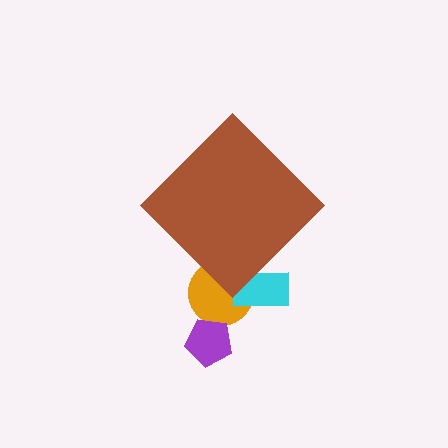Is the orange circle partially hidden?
Yes, the orange circle is partially hidden behind the brown diamond.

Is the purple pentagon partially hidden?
No, the purple pentagon is fully visible.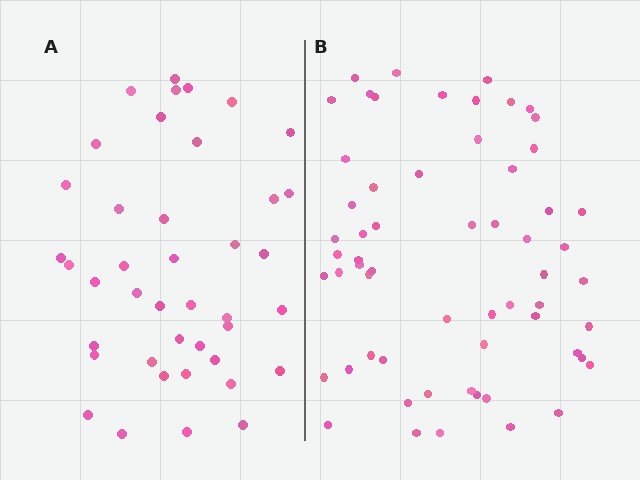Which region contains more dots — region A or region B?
Region B (the right region) has more dots.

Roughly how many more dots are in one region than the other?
Region B has approximately 20 more dots than region A.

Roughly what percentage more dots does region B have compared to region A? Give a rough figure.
About 45% more.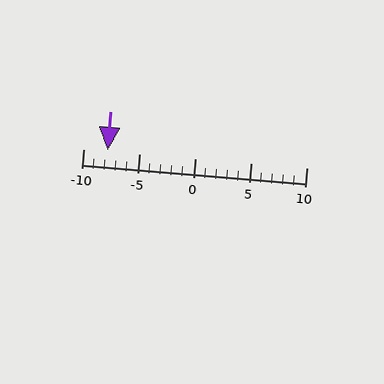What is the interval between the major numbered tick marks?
The major tick marks are spaced 5 units apart.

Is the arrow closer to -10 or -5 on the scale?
The arrow is closer to -10.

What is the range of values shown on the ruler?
The ruler shows values from -10 to 10.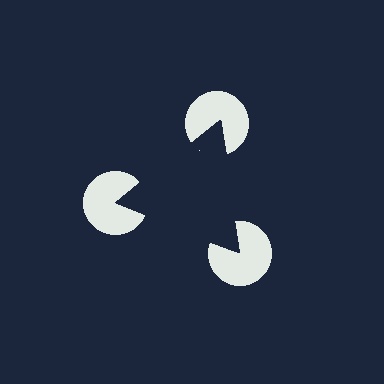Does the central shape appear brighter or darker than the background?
It typically appears slightly darker than the background, even though no actual brightness change is drawn.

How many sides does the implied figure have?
3 sides.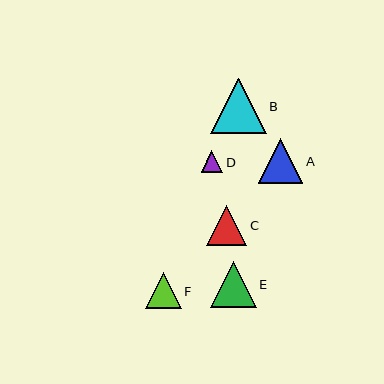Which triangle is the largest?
Triangle B is the largest with a size of approximately 56 pixels.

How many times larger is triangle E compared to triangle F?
Triangle E is approximately 1.3 times the size of triangle F.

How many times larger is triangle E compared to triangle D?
Triangle E is approximately 2.1 times the size of triangle D.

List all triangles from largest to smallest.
From largest to smallest: B, E, A, C, F, D.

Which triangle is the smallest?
Triangle D is the smallest with a size of approximately 22 pixels.